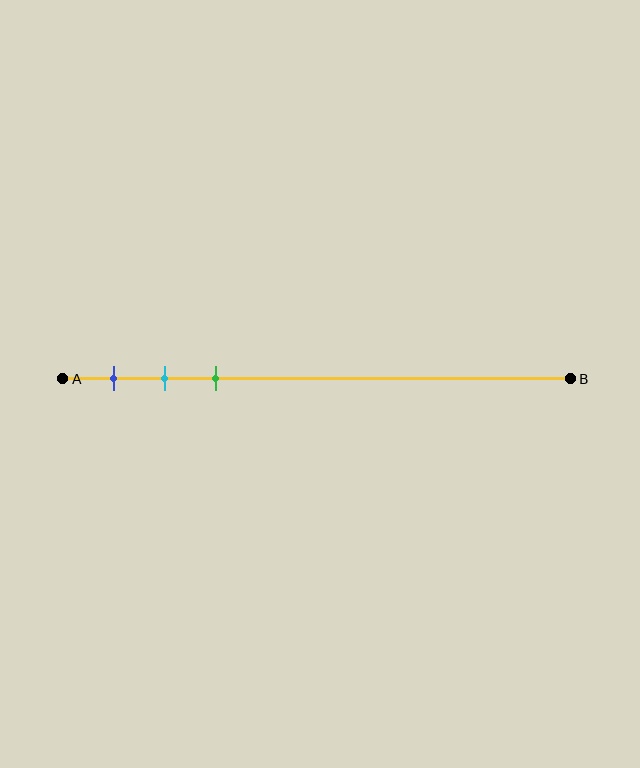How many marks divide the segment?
There are 3 marks dividing the segment.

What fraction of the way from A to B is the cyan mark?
The cyan mark is approximately 20% (0.2) of the way from A to B.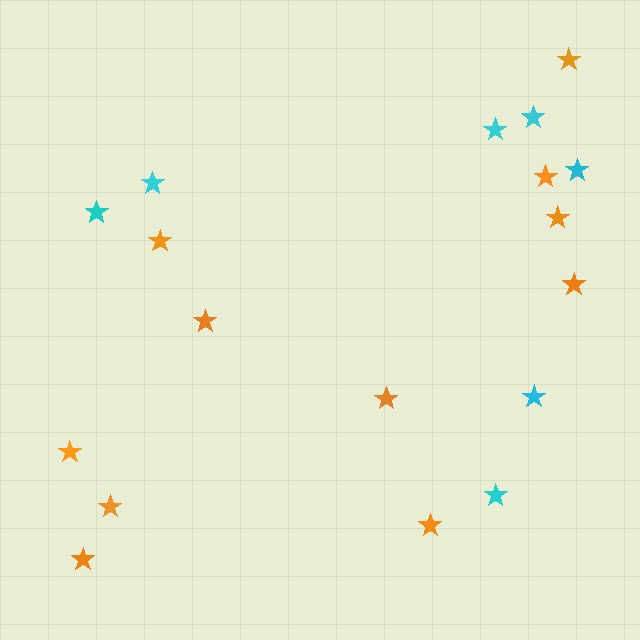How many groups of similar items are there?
There are 2 groups: one group of orange stars (11) and one group of cyan stars (7).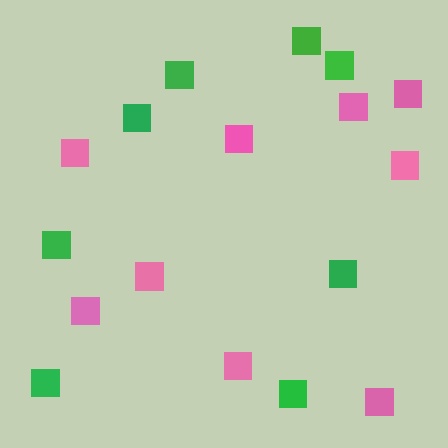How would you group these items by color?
There are 2 groups: one group of pink squares (9) and one group of green squares (8).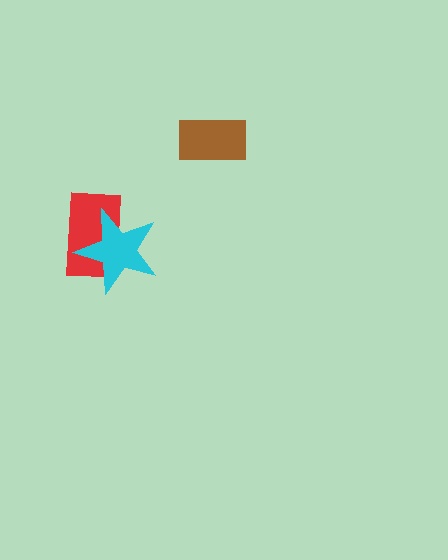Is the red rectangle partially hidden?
Yes, it is partially covered by another shape.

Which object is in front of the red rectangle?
The cyan star is in front of the red rectangle.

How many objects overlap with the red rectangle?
1 object overlaps with the red rectangle.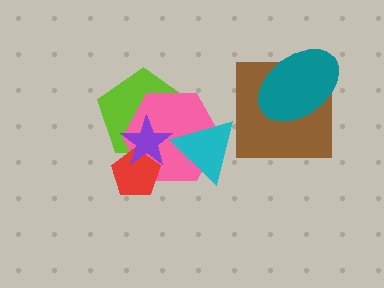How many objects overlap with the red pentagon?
3 objects overlap with the red pentagon.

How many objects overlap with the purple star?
3 objects overlap with the purple star.